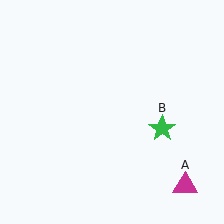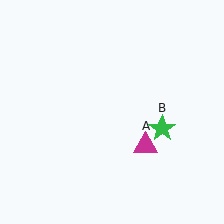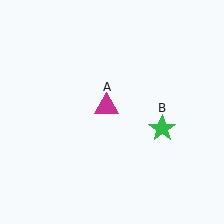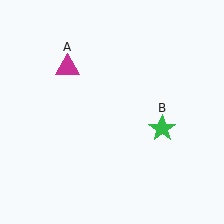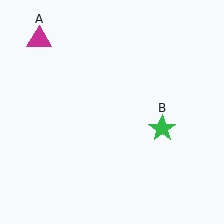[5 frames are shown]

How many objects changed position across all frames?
1 object changed position: magenta triangle (object A).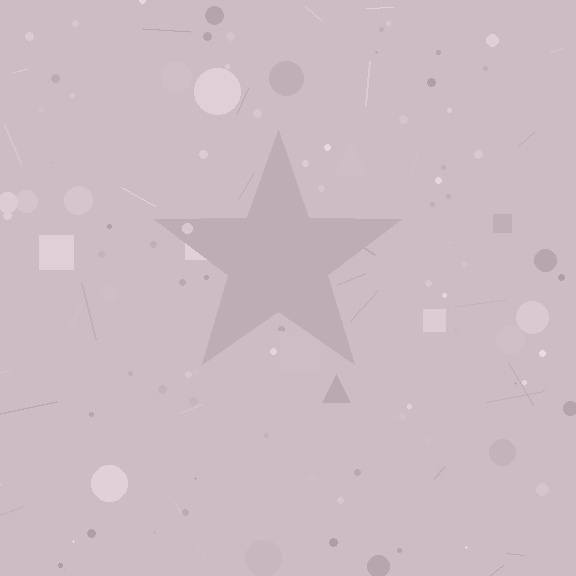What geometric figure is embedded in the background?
A star is embedded in the background.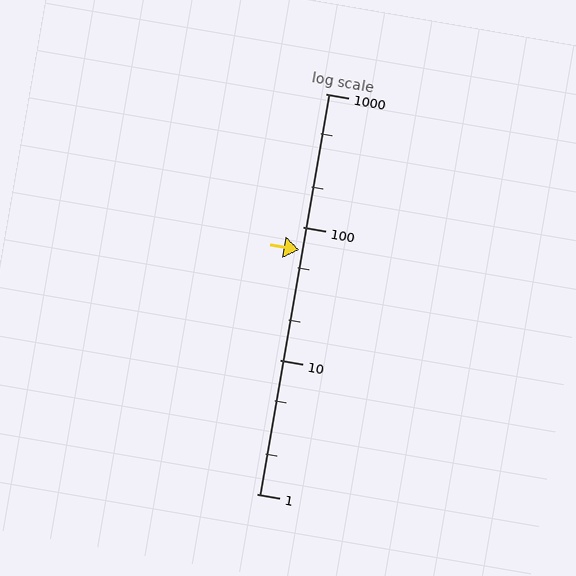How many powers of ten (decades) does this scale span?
The scale spans 3 decades, from 1 to 1000.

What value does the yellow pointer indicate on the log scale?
The pointer indicates approximately 67.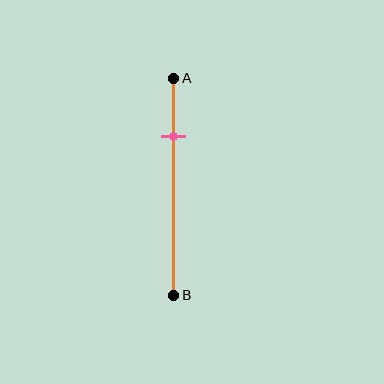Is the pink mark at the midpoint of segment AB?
No, the mark is at about 25% from A, not at the 50% midpoint.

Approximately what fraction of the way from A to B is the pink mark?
The pink mark is approximately 25% of the way from A to B.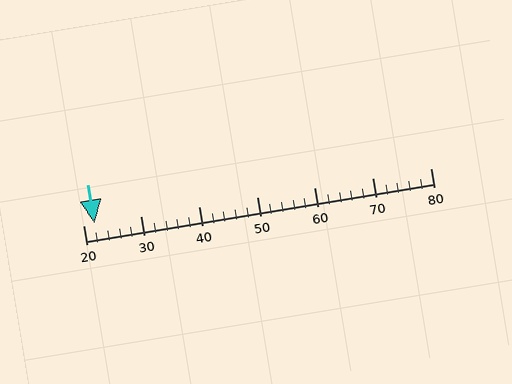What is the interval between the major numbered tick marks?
The major tick marks are spaced 10 units apart.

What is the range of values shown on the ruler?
The ruler shows values from 20 to 80.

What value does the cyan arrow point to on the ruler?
The cyan arrow points to approximately 22.